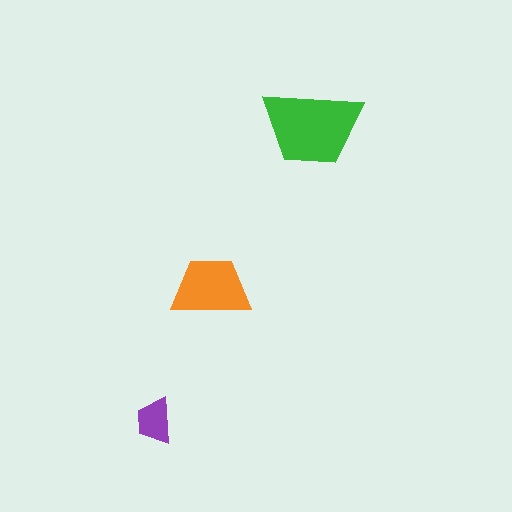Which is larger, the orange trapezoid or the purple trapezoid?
The orange one.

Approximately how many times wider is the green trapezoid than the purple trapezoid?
About 2 times wider.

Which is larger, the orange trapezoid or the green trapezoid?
The green one.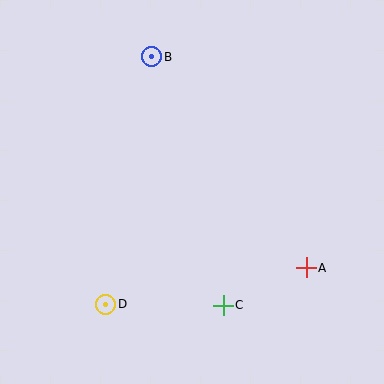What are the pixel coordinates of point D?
Point D is at (106, 304).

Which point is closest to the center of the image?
Point C at (223, 305) is closest to the center.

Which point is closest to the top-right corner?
Point B is closest to the top-right corner.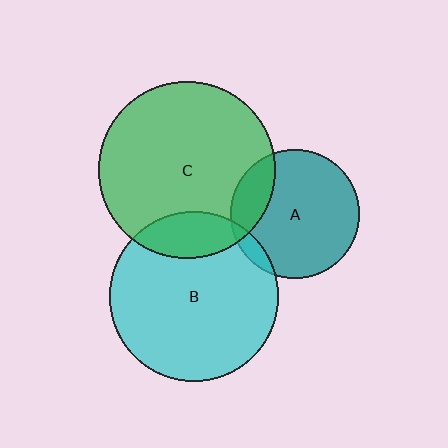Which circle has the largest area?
Circle C (green).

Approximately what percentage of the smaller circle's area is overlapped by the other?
Approximately 15%.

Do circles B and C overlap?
Yes.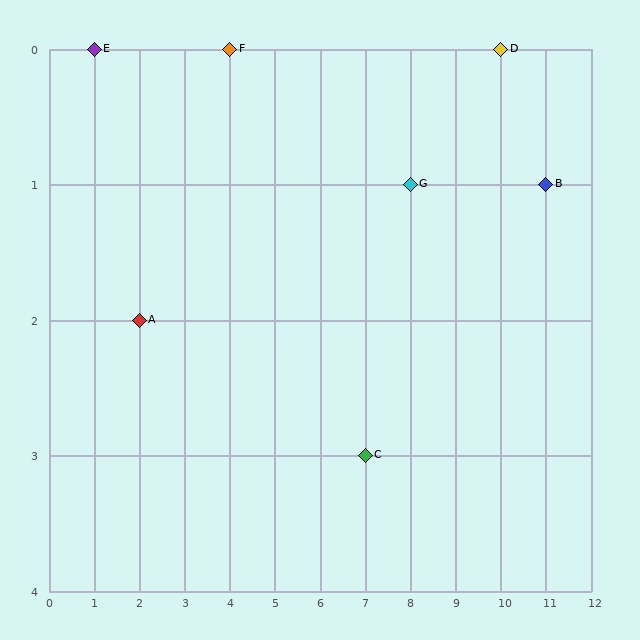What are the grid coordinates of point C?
Point C is at grid coordinates (7, 3).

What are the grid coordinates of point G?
Point G is at grid coordinates (8, 1).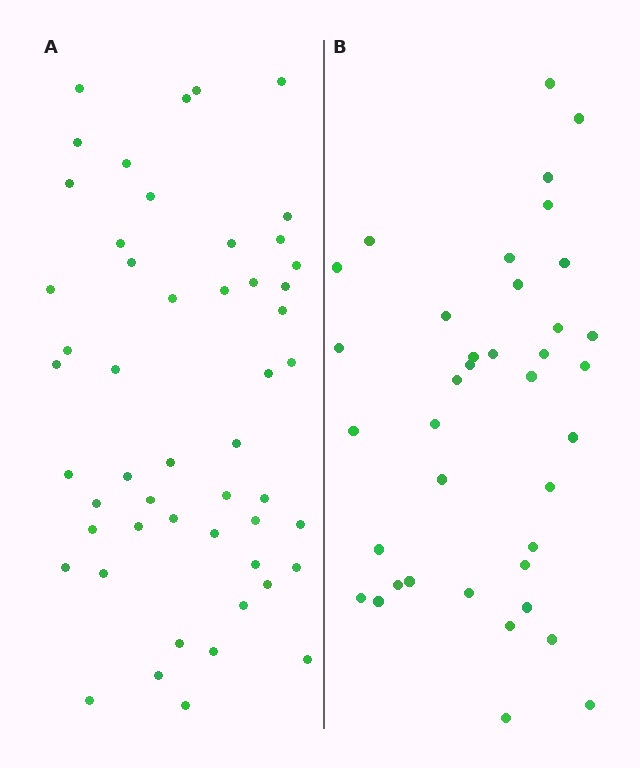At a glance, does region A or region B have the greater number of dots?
Region A (the left region) has more dots.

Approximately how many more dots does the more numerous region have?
Region A has approximately 15 more dots than region B.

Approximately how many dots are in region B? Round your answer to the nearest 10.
About 40 dots. (The exact count is 38, which rounds to 40.)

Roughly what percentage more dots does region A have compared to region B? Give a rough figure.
About 35% more.